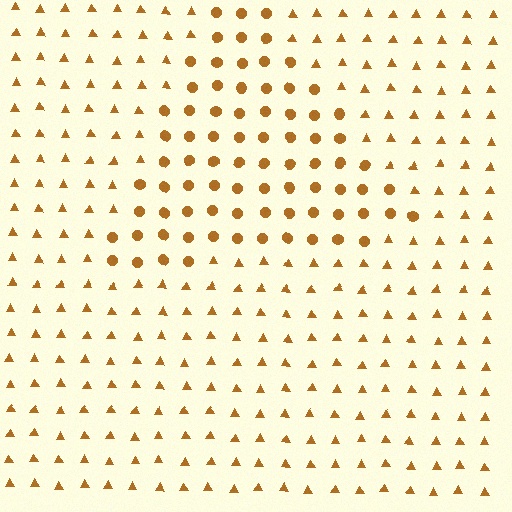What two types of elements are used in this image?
The image uses circles inside the triangle region and triangles outside it.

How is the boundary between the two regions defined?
The boundary is defined by a change in element shape: circles inside vs. triangles outside. All elements share the same color and spacing.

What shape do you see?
I see a triangle.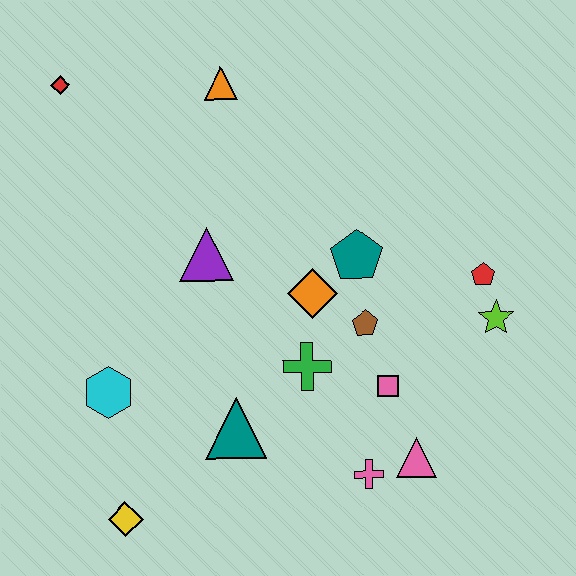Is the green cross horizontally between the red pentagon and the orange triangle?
Yes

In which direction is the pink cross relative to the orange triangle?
The pink cross is below the orange triangle.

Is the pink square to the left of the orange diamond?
No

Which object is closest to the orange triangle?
The red diamond is closest to the orange triangle.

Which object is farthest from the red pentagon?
The red diamond is farthest from the red pentagon.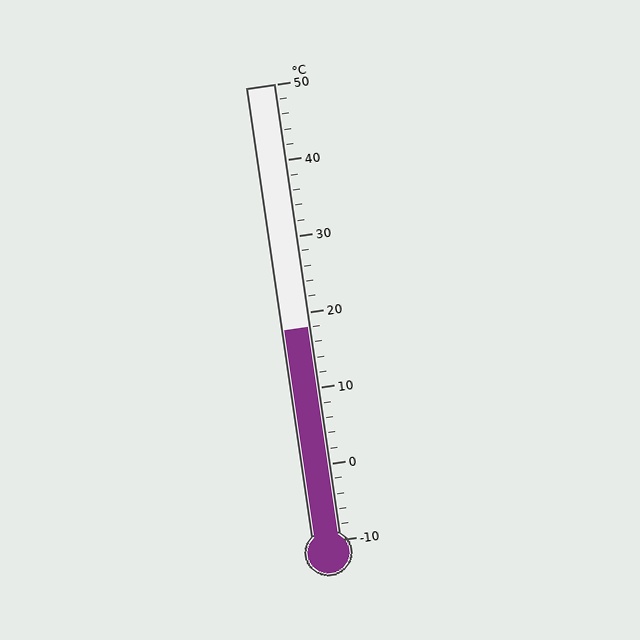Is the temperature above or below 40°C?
The temperature is below 40°C.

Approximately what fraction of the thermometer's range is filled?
The thermometer is filled to approximately 45% of its range.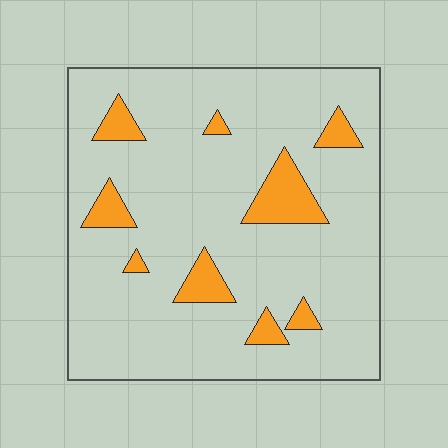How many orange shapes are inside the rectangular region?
9.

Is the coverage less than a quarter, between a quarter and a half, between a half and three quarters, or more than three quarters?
Less than a quarter.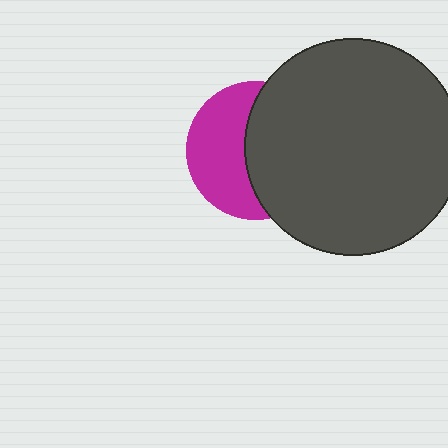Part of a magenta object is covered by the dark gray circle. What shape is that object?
It is a circle.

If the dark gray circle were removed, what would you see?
You would see the complete magenta circle.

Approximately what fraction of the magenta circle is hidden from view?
Roughly 53% of the magenta circle is hidden behind the dark gray circle.